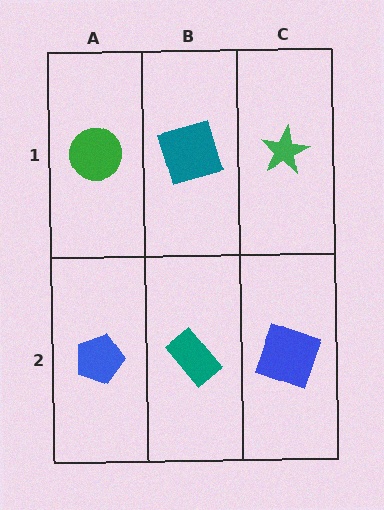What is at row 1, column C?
A green star.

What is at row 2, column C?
A blue square.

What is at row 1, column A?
A green circle.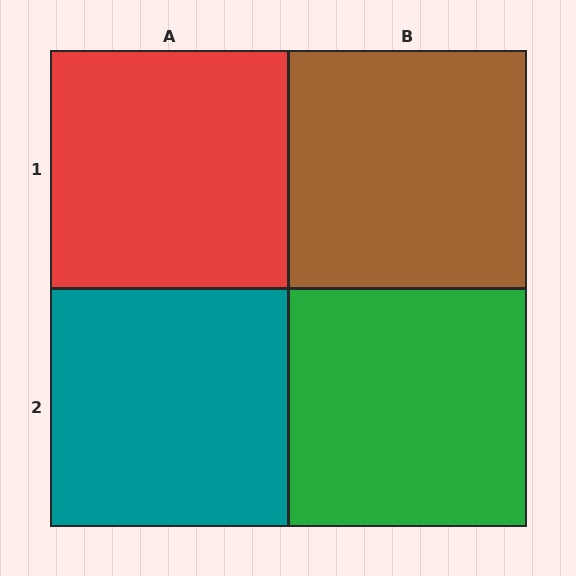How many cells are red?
1 cell is red.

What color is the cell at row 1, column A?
Red.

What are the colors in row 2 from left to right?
Teal, green.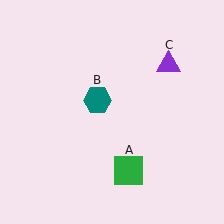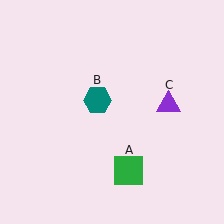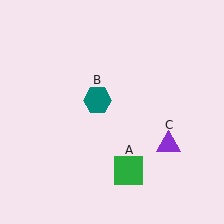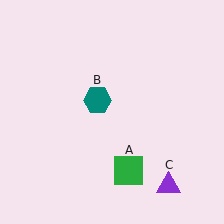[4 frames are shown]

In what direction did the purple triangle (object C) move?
The purple triangle (object C) moved down.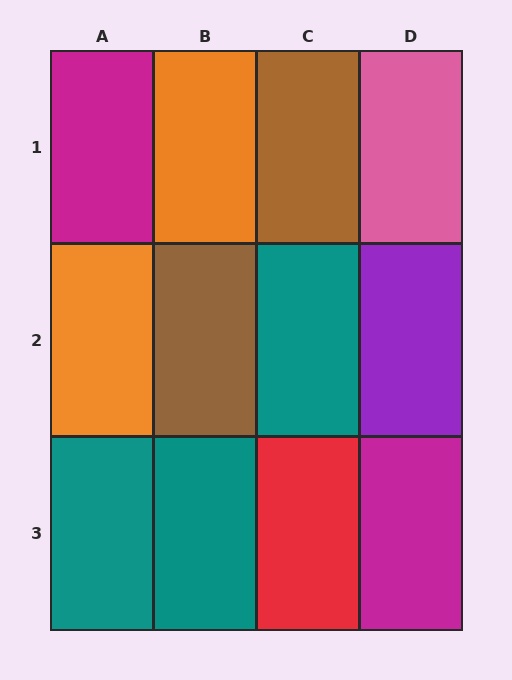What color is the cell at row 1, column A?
Magenta.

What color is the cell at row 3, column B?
Teal.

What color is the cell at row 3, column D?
Magenta.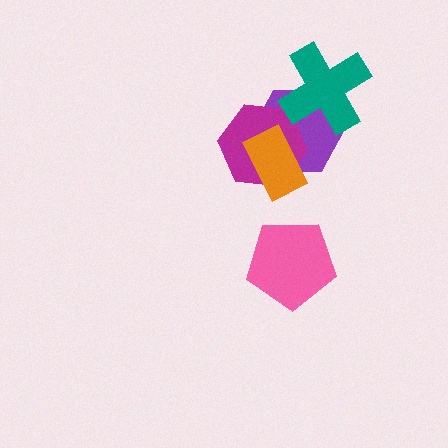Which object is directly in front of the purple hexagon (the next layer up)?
The magenta hexagon is directly in front of the purple hexagon.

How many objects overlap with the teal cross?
1 object overlaps with the teal cross.